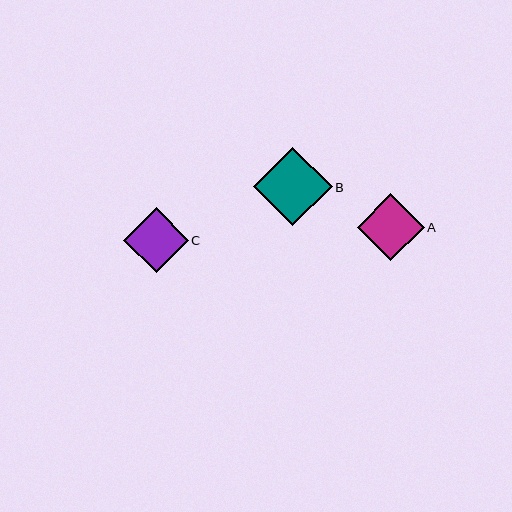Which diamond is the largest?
Diamond B is the largest with a size of approximately 79 pixels.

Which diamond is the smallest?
Diamond C is the smallest with a size of approximately 65 pixels.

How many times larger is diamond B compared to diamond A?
Diamond B is approximately 1.2 times the size of diamond A.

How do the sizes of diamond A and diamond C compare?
Diamond A and diamond C are approximately the same size.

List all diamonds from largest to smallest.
From largest to smallest: B, A, C.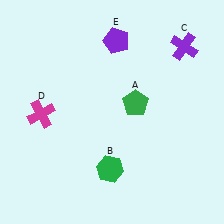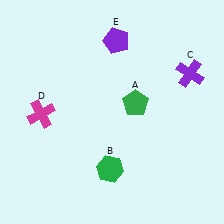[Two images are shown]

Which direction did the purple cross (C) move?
The purple cross (C) moved down.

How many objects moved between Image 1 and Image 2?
1 object moved between the two images.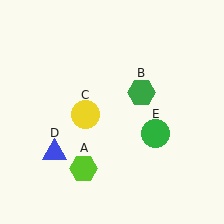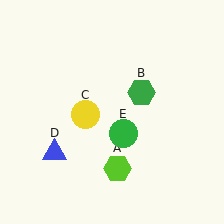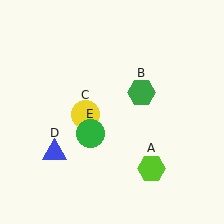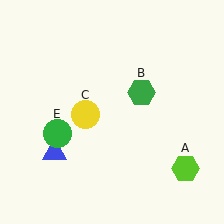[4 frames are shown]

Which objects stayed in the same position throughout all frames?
Green hexagon (object B) and yellow circle (object C) and blue triangle (object D) remained stationary.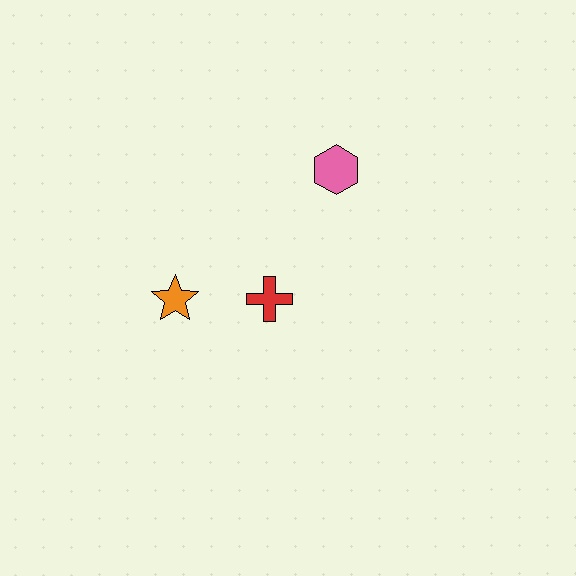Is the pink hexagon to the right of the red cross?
Yes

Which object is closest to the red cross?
The orange star is closest to the red cross.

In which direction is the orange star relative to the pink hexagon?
The orange star is to the left of the pink hexagon.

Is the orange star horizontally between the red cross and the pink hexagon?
No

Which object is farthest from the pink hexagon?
The orange star is farthest from the pink hexagon.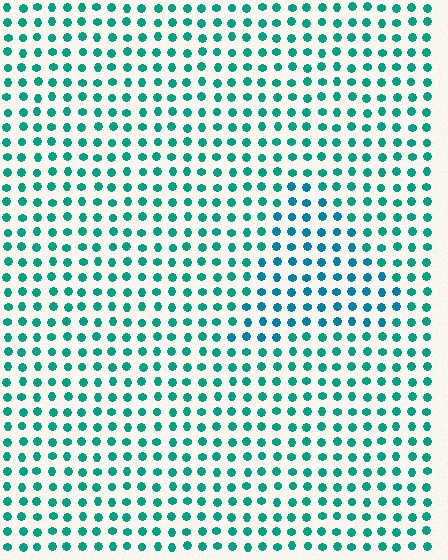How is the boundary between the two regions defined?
The boundary is defined purely by a slight shift in hue (about 24 degrees). Spacing, size, and orientation are identical on both sides.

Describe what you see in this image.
The image is filled with small teal elements in a uniform arrangement. A triangle-shaped region is visible where the elements are tinted to a slightly different hue, forming a subtle color boundary.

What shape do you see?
I see a triangle.